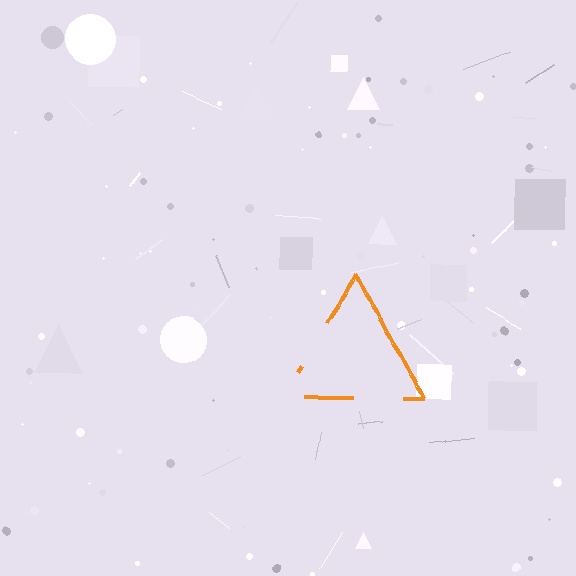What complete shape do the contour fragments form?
The contour fragments form a triangle.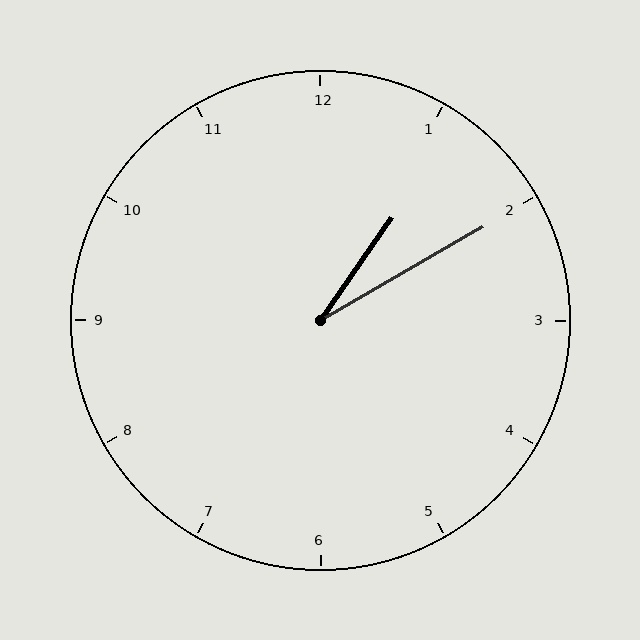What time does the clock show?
1:10.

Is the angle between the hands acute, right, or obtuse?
It is acute.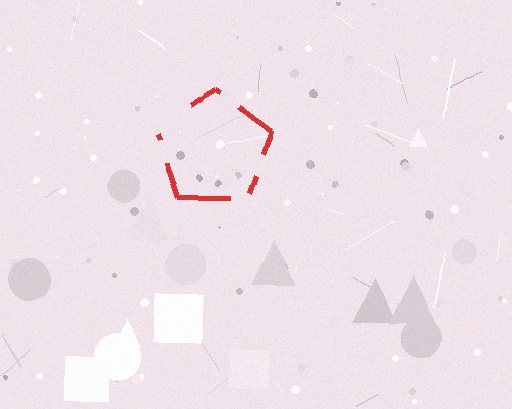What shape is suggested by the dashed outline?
The dashed outline suggests a pentagon.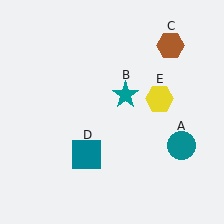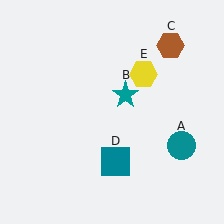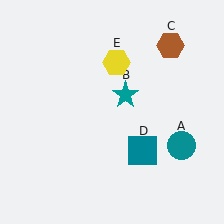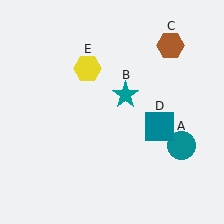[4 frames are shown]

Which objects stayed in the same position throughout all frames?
Teal circle (object A) and teal star (object B) and brown hexagon (object C) remained stationary.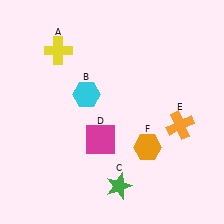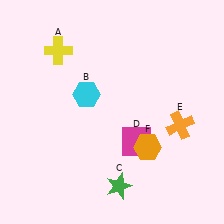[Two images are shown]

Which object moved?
The magenta square (D) moved right.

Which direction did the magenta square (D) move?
The magenta square (D) moved right.